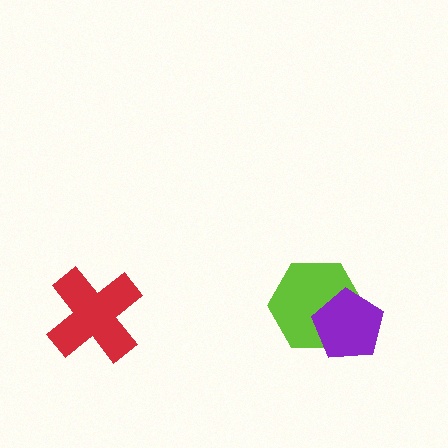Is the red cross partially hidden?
No, no other shape covers it.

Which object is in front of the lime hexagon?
The purple pentagon is in front of the lime hexagon.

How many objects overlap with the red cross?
0 objects overlap with the red cross.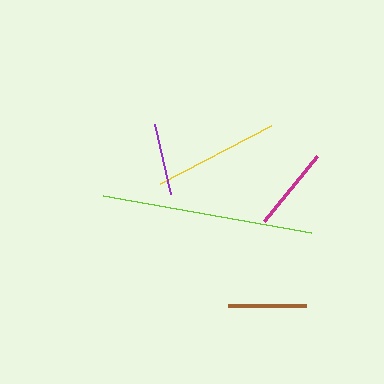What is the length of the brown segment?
The brown segment is approximately 79 pixels long.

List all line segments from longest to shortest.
From longest to shortest: lime, yellow, magenta, brown, purple.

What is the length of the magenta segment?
The magenta segment is approximately 84 pixels long.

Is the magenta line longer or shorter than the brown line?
The magenta line is longer than the brown line.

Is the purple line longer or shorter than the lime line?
The lime line is longer than the purple line.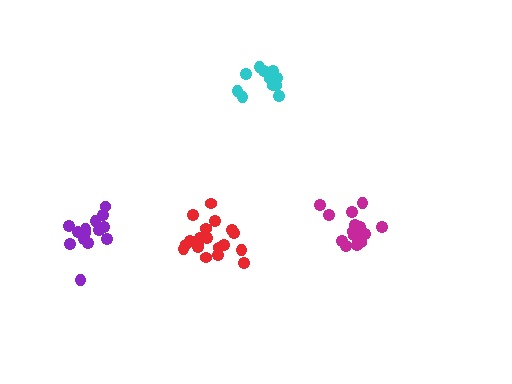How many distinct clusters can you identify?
There are 4 distinct clusters.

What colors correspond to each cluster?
The clusters are colored: red, magenta, purple, cyan.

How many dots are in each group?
Group 1: 19 dots, Group 2: 16 dots, Group 3: 14 dots, Group 4: 13 dots (62 total).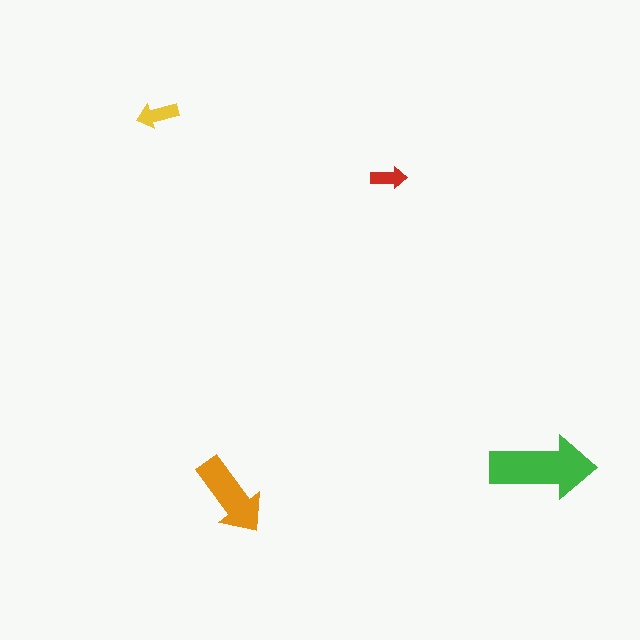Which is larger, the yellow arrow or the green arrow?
The green one.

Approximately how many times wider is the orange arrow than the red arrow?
About 2.5 times wider.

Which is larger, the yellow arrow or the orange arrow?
The orange one.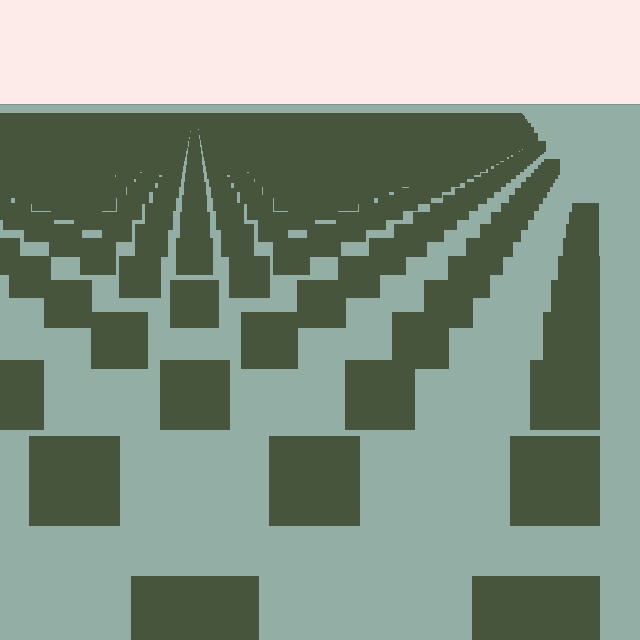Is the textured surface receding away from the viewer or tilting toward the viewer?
The surface is receding away from the viewer. Texture elements get smaller and denser toward the top.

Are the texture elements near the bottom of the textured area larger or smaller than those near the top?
Larger. Near the bottom, elements are closer to the viewer and appear at a bigger on-screen size.